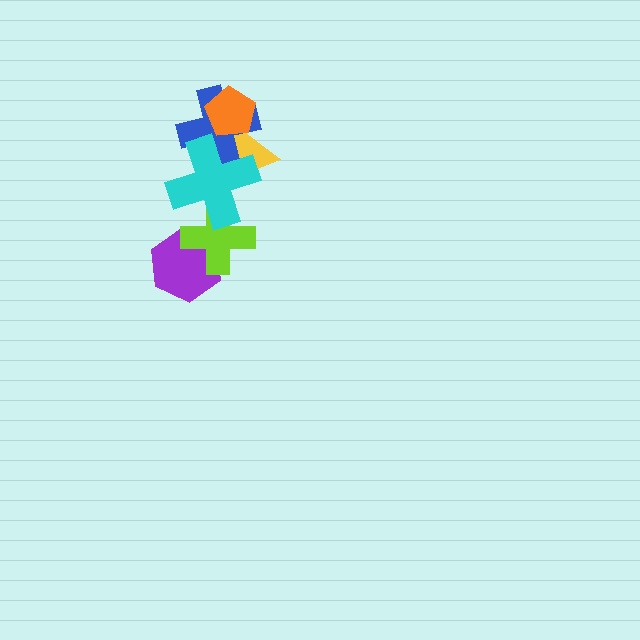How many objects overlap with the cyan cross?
3 objects overlap with the cyan cross.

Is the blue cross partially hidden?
Yes, it is partially covered by another shape.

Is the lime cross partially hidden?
Yes, it is partially covered by another shape.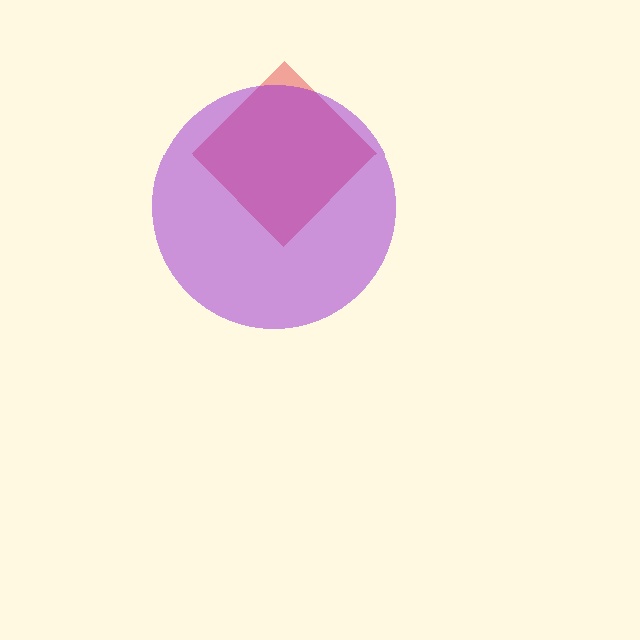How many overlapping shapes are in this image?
There are 2 overlapping shapes in the image.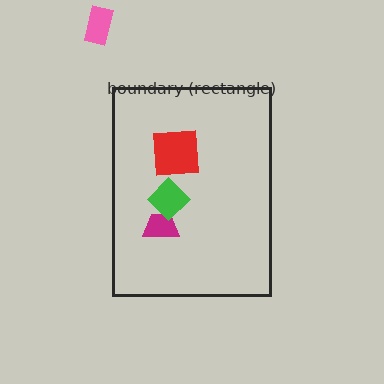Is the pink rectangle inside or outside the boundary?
Outside.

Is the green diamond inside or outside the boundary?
Inside.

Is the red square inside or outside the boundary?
Inside.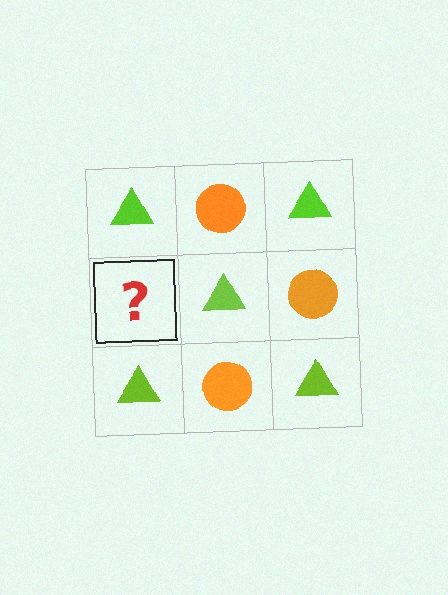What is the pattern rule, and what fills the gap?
The rule is that it alternates lime triangle and orange circle in a checkerboard pattern. The gap should be filled with an orange circle.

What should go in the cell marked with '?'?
The missing cell should contain an orange circle.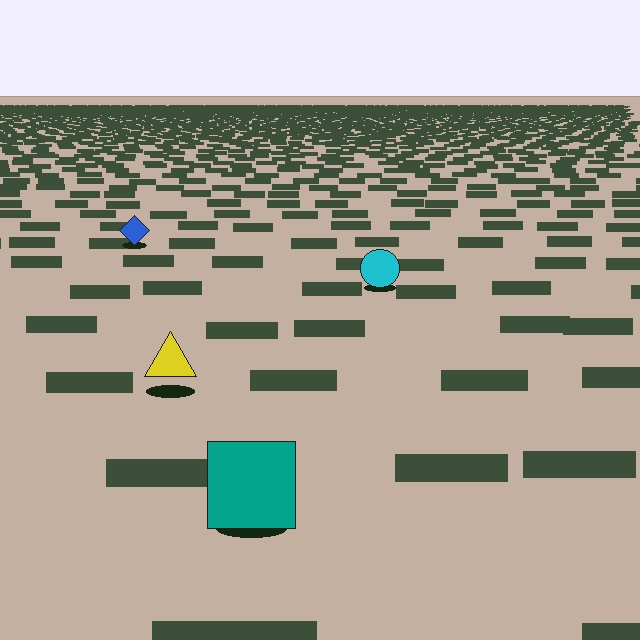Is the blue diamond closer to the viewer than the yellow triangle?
No. The yellow triangle is closer — you can tell from the texture gradient: the ground texture is coarser near it.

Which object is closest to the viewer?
The teal square is closest. The texture marks near it are larger and more spread out.